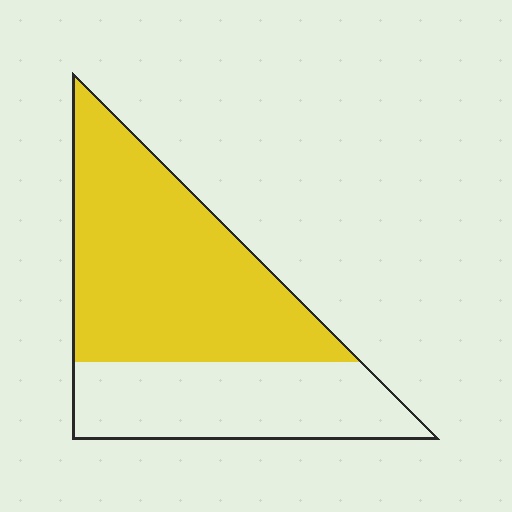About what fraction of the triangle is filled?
About five eighths (5/8).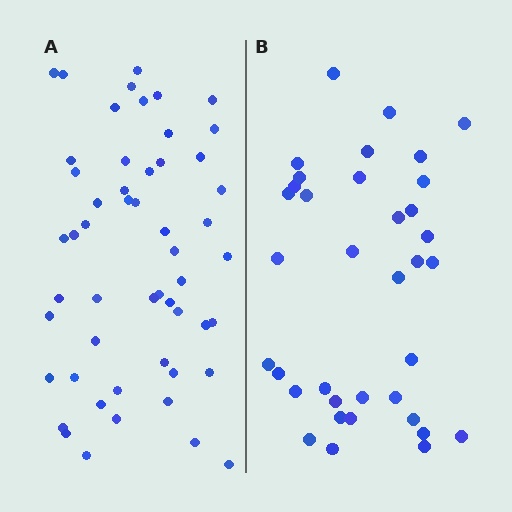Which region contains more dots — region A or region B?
Region A (the left region) has more dots.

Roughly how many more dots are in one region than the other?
Region A has approximately 15 more dots than region B.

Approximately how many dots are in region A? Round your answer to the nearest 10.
About 50 dots. (The exact count is 53, which rounds to 50.)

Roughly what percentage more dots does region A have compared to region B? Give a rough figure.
About 45% more.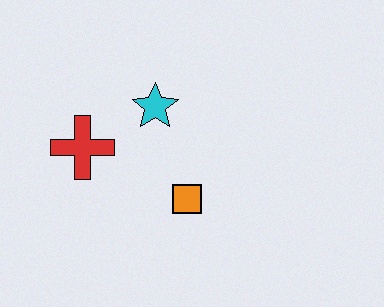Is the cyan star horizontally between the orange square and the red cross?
Yes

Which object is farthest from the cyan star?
The orange square is farthest from the cyan star.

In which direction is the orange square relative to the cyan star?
The orange square is below the cyan star.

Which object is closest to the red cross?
The cyan star is closest to the red cross.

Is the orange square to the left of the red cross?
No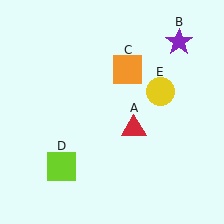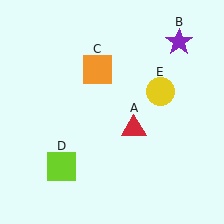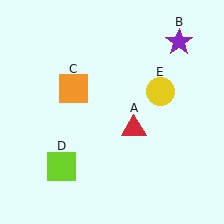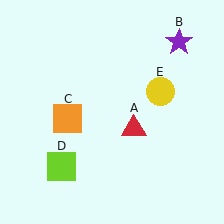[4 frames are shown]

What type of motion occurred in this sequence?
The orange square (object C) rotated counterclockwise around the center of the scene.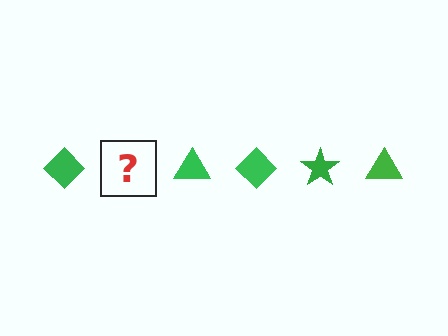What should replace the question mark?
The question mark should be replaced with a green star.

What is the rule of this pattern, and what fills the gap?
The rule is that the pattern cycles through diamond, star, triangle shapes in green. The gap should be filled with a green star.